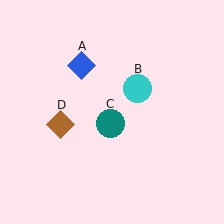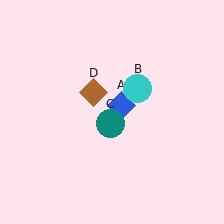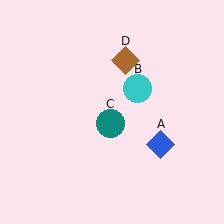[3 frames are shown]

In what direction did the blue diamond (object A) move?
The blue diamond (object A) moved down and to the right.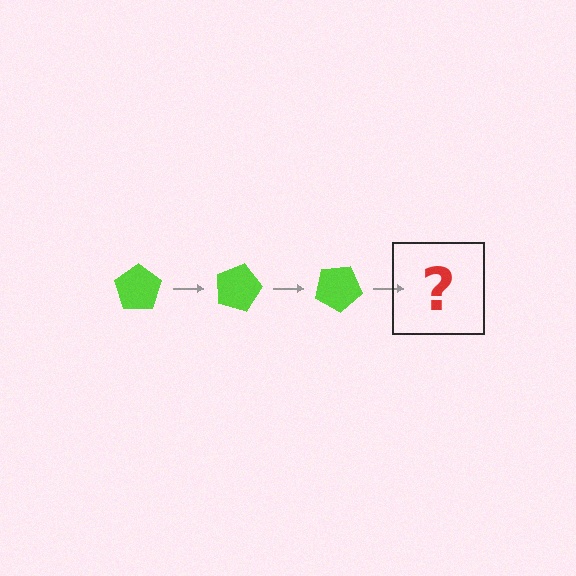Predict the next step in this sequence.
The next step is a lime pentagon rotated 45 degrees.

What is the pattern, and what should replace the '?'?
The pattern is that the pentagon rotates 15 degrees each step. The '?' should be a lime pentagon rotated 45 degrees.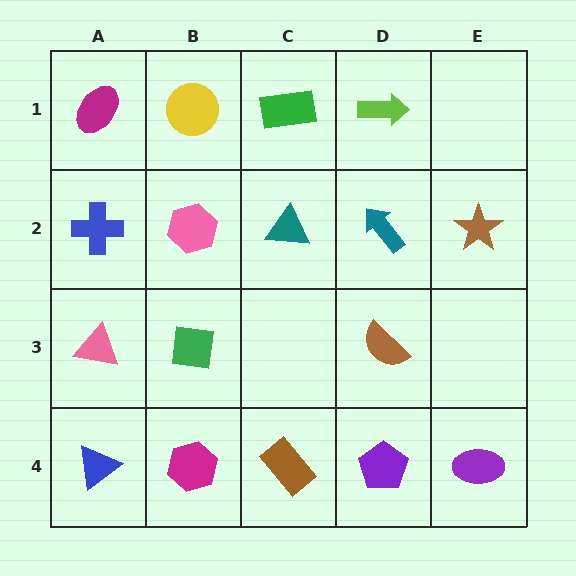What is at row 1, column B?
A yellow circle.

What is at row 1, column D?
A lime arrow.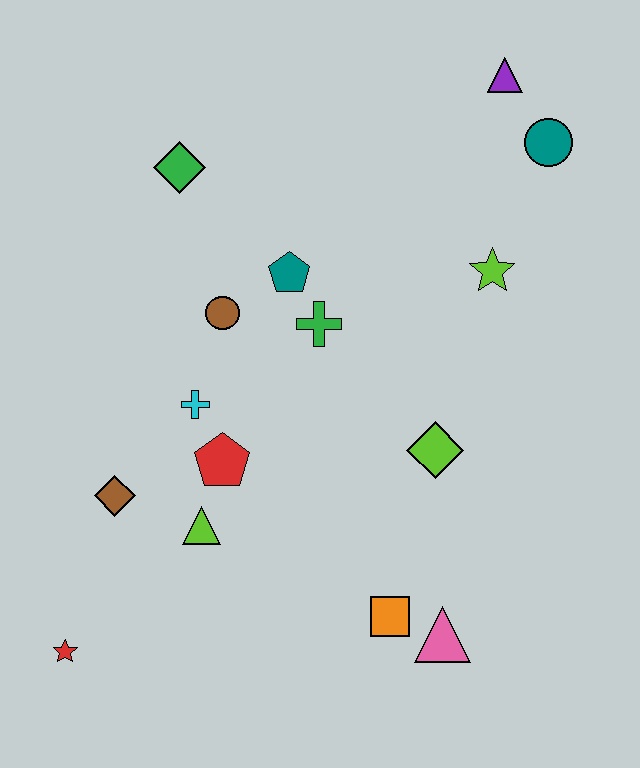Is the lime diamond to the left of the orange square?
No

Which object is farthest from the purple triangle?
The red star is farthest from the purple triangle.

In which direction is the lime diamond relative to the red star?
The lime diamond is to the right of the red star.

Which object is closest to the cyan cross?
The red pentagon is closest to the cyan cross.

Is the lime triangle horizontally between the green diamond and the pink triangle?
Yes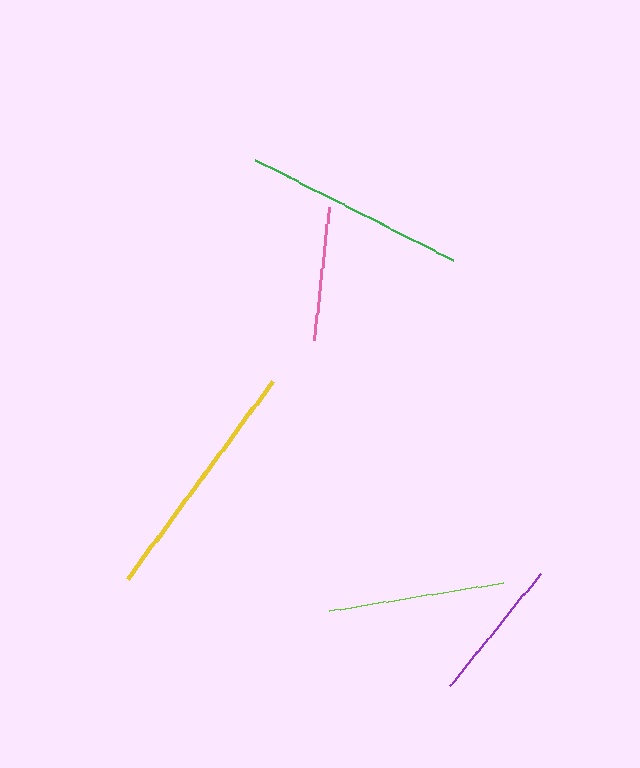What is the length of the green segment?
The green segment is approximately 222 pixels long.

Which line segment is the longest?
The yellow line is the longest at approximately 246 pixels.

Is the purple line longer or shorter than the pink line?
The purple line is longer than the pink line.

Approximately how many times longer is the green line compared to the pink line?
The green line is approximately 1.7 times the length of the pink line.